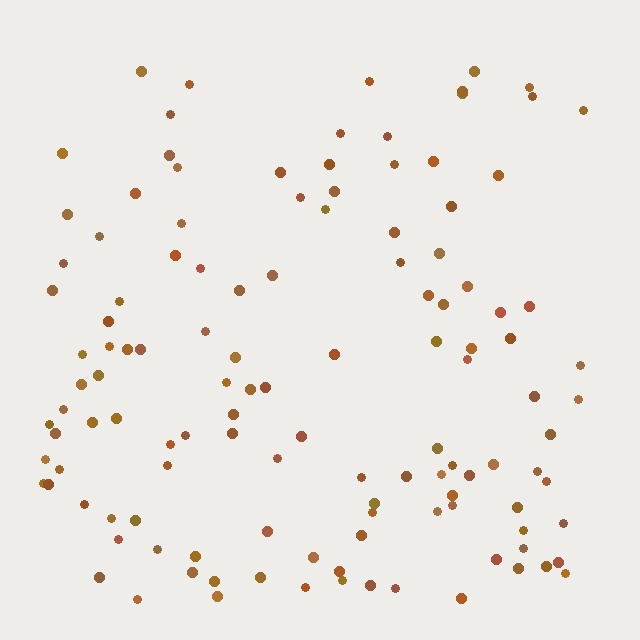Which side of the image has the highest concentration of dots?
The bottom.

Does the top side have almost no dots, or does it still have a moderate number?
Still a moderate number, just noticeably fewer than the bottom.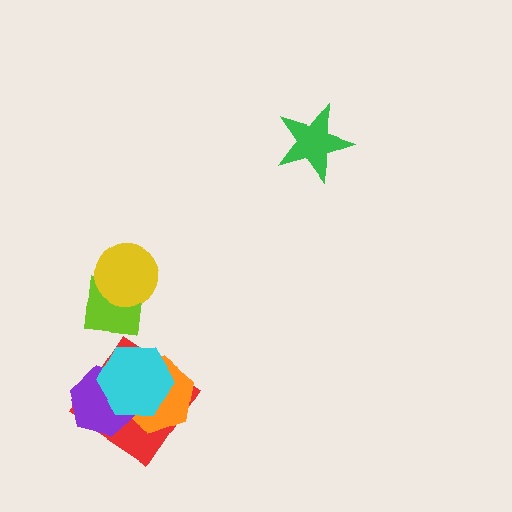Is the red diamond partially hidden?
Yes, it is partially covered by another shape.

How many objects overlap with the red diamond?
3 objects overlap with the red diamond.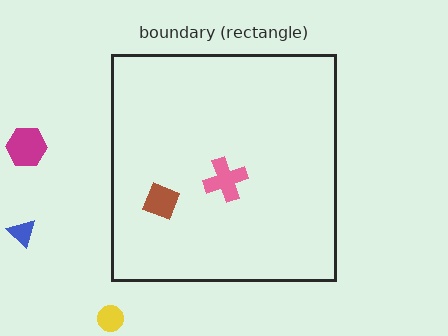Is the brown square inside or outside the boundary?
Inside.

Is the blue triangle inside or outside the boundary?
Outside.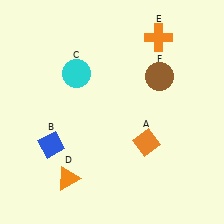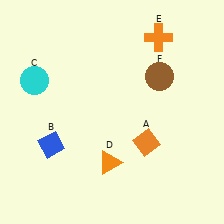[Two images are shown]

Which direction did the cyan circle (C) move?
The cyan circle (C) moved left.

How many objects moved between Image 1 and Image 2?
2 objects moved between the two images.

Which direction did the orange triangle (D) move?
The orange triangle (D) moved right.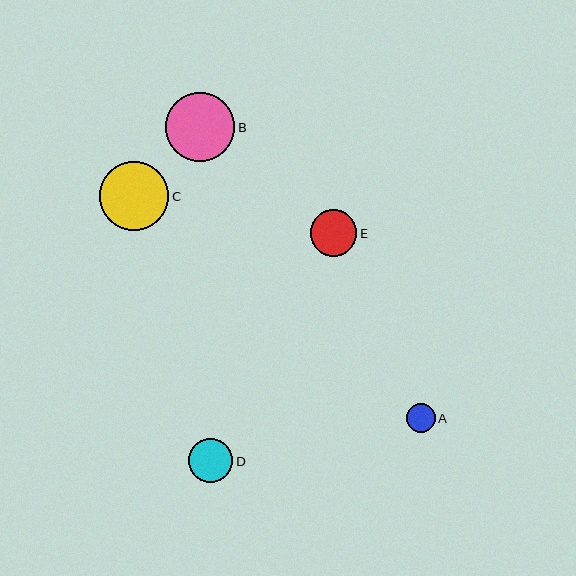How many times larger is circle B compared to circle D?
Circle B is approximately 1.6 times the size of circle D.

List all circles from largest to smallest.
From largest to smallest: B, C, E, D, A.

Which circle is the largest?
Circle B is the largest with a size of approximately 69 pixels.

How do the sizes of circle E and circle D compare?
Circle E and circle D are approximately the same size.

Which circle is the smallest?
Circle A is the smallest with a size of approximately 29 pixels.